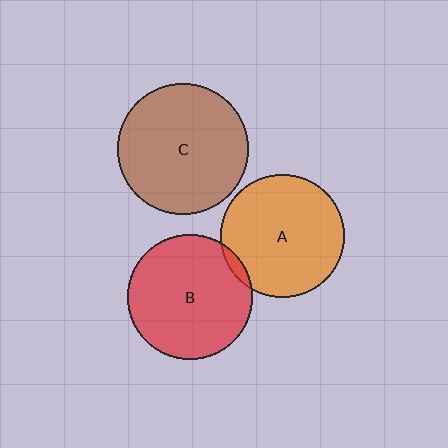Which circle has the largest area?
Circle C (brown).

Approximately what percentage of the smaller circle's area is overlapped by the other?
Approximately 5%.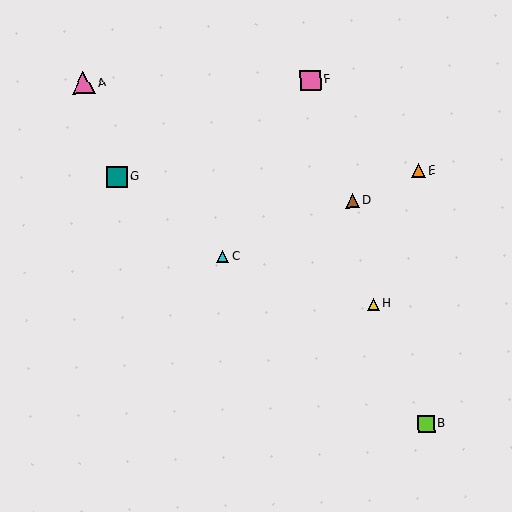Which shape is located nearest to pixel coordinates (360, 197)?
The brown triangle (labeled D) at (352, 201) is nearest to that location.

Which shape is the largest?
The pink triangle (labeled A) is the largest.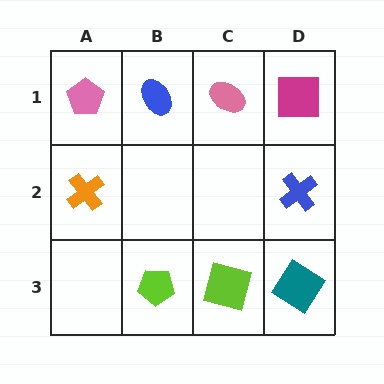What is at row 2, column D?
A blue cross.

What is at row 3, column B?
A lime pentagon.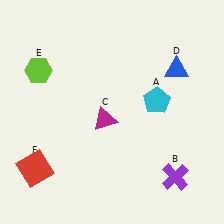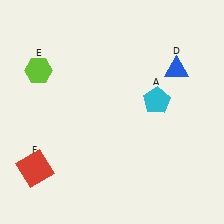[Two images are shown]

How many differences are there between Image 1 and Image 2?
There are 2 differences between the two images.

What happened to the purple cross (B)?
The purple cross (B) was removed in Image 2. It was in the bottom-right area of Image 1.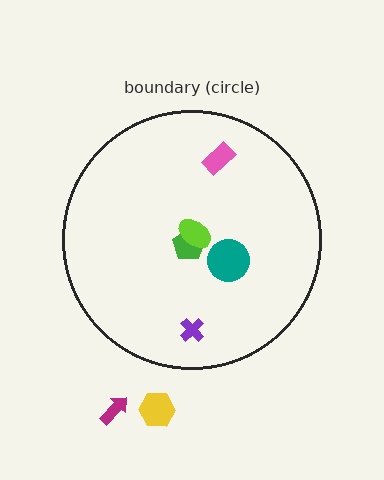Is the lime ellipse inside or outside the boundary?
Inside.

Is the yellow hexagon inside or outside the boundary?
Outside.